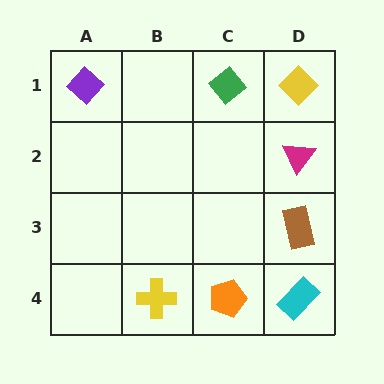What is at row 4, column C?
An orange pentagon.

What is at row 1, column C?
A green diamond.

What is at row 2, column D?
A magenta triangle.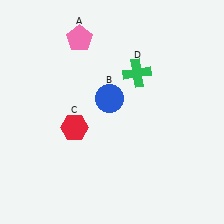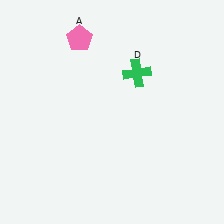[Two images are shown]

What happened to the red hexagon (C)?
The red hexagon (C) was removed in Image 2. It was in the bottom-left area of Image 1.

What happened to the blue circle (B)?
The blue circle (B) was removed in Image 2. It was in the top-left area of Image 1.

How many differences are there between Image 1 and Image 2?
There are 2 differences between the two images.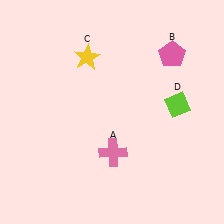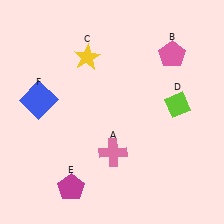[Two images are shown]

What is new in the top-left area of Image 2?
A blue square (F) was added in the top-left area of Image 2.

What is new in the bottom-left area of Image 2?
A magenta pentagon (E) was added in the bottom-left area of Image 2.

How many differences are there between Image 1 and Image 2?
There are 2 differences between the two images.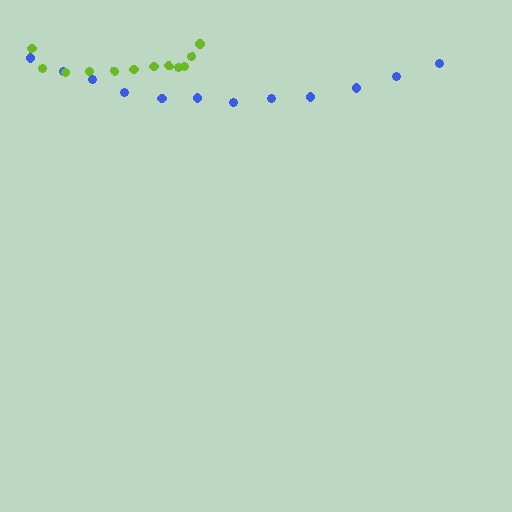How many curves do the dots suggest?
There are 2 distinct paths.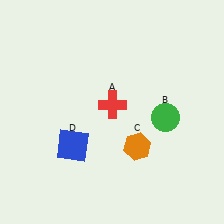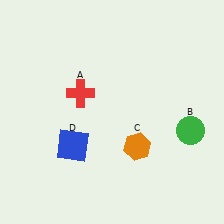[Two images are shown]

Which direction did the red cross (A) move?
The red cross (A) moved left.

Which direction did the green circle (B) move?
The green circle (B) moved right.